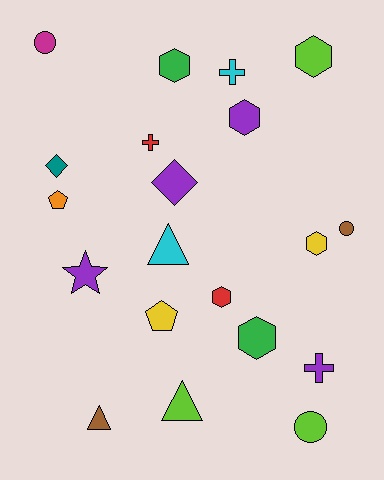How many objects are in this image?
There are 20 objects.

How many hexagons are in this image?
There are 6 hexagons.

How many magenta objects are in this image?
There is 1 magenta object.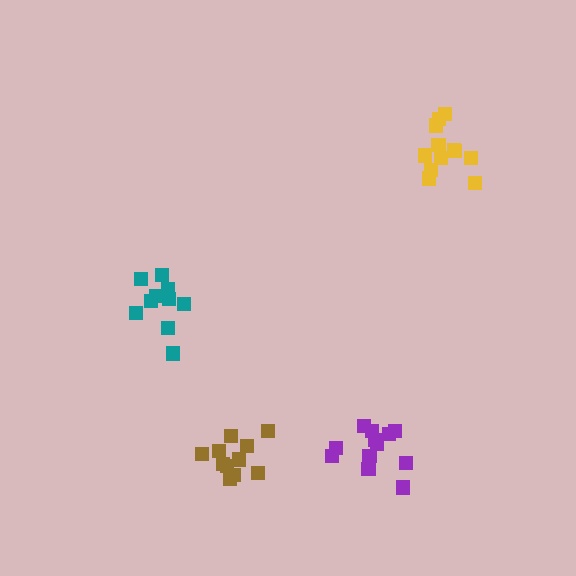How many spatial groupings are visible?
There are 4 spatial groupings.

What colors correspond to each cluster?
The clusters are colored: teal, purple, brown, yellow.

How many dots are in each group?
Group 1: 10 dots, Group 2: 12 dots, Group 3: 11 dots, Group 4: 12 dots (45 total).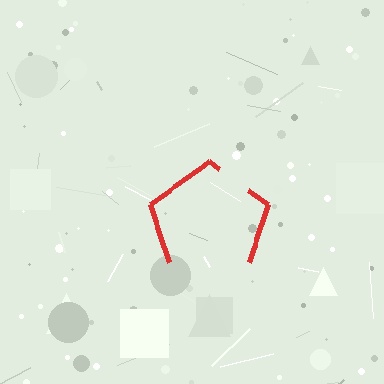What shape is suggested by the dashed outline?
The dashed outline suggests a pentagon.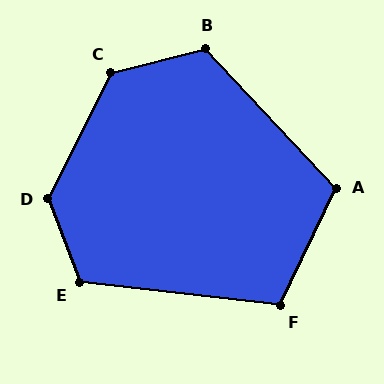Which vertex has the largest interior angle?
D, at approximately 133 degrees.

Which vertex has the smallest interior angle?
F, at approximately 109 degrees.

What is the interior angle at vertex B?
Approximately 119 degrees (obtuse).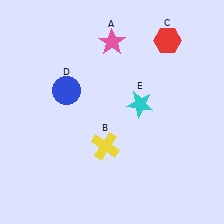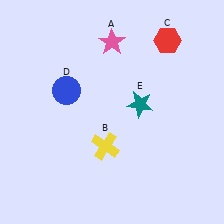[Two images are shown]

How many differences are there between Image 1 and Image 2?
There is 1 difference between the two images.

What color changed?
The star (E) changed from cyan in Image 1 to teal in Image 2.